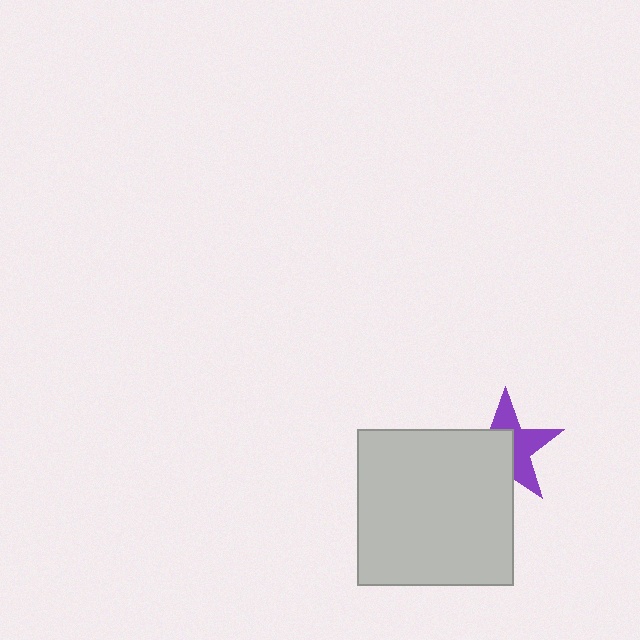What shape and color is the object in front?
The object in front is a light gray square.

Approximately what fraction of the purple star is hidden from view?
Roughly 51% of the purple star is hidden behind the light gray square.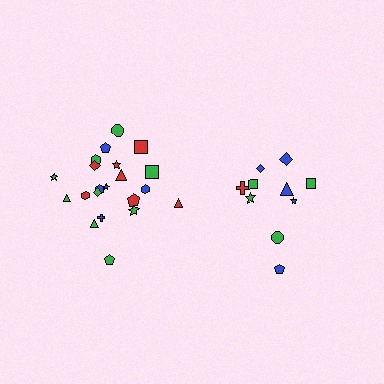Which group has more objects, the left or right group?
The left group.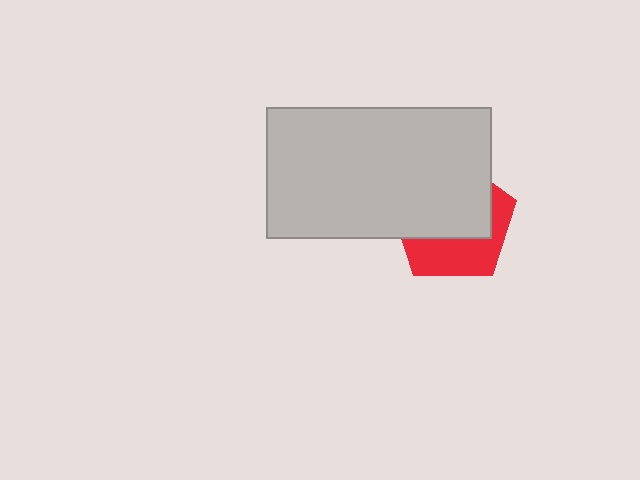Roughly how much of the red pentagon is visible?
A small part of it is visible (roughly 40%).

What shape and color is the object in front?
The object in front is a light gray rectangle.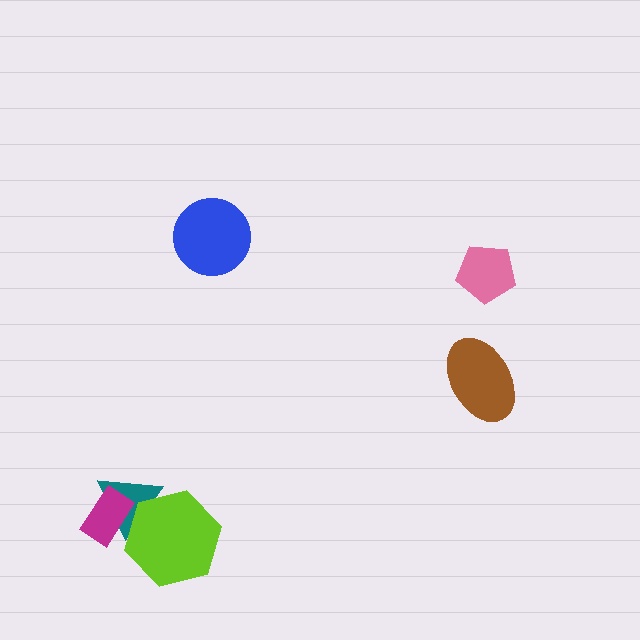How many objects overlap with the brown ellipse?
0 objects overlap with the brown ellipse.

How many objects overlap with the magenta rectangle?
1 object overlaps with the magenta rectangle.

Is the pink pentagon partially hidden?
No, no other shape covers it.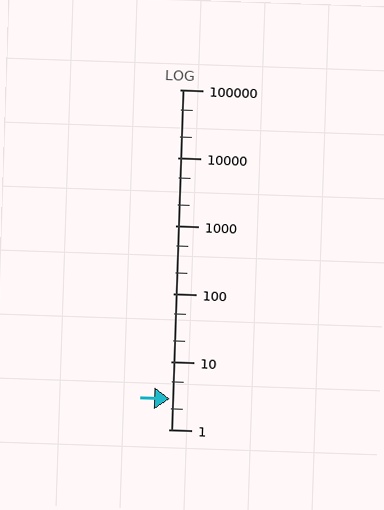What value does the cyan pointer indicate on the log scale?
The pointer indicates approximately 2.8.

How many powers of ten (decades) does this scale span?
The scale spans 5 decades, from 1 to 100000.